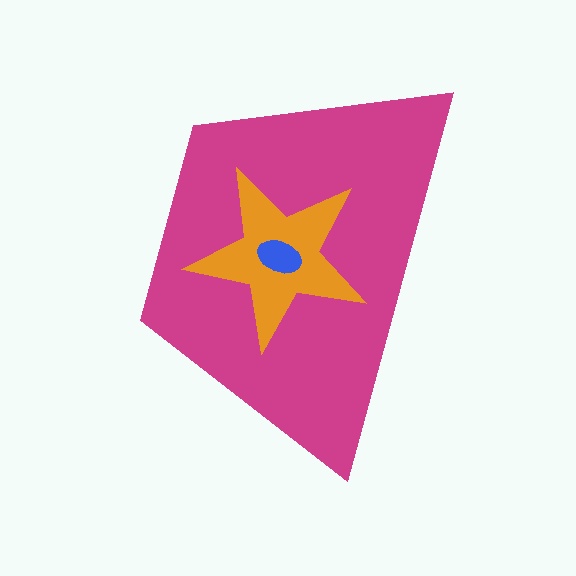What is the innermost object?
The blue ellipse.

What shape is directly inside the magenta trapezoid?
The orange star.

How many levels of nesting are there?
3.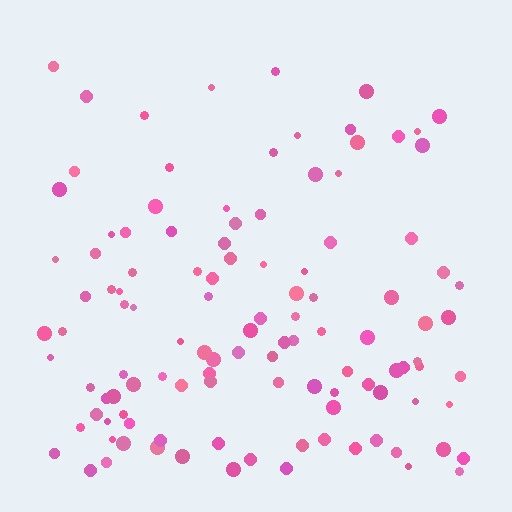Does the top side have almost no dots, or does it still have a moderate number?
Still a moderate number, just noticeably fewer than the bottom.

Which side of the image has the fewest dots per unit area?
The top.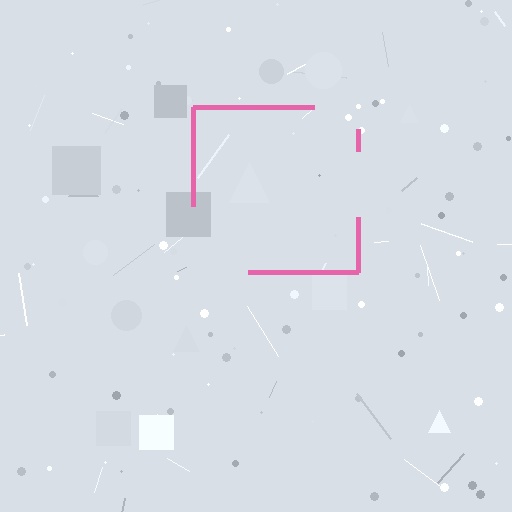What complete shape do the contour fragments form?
The contour fragments form a square.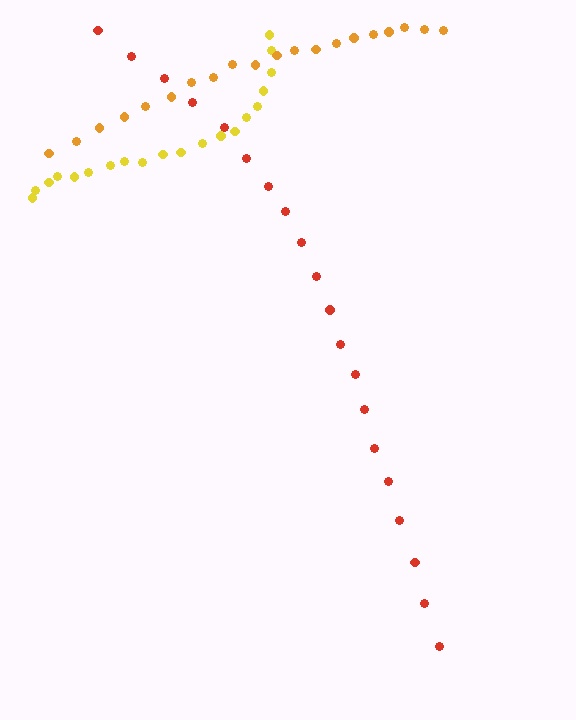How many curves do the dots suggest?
There are 3 distinct paths.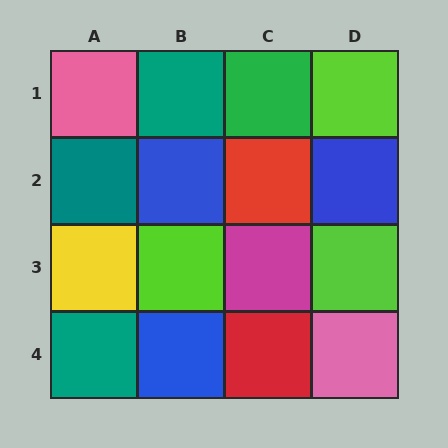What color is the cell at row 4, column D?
Pink.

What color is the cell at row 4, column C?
Red.